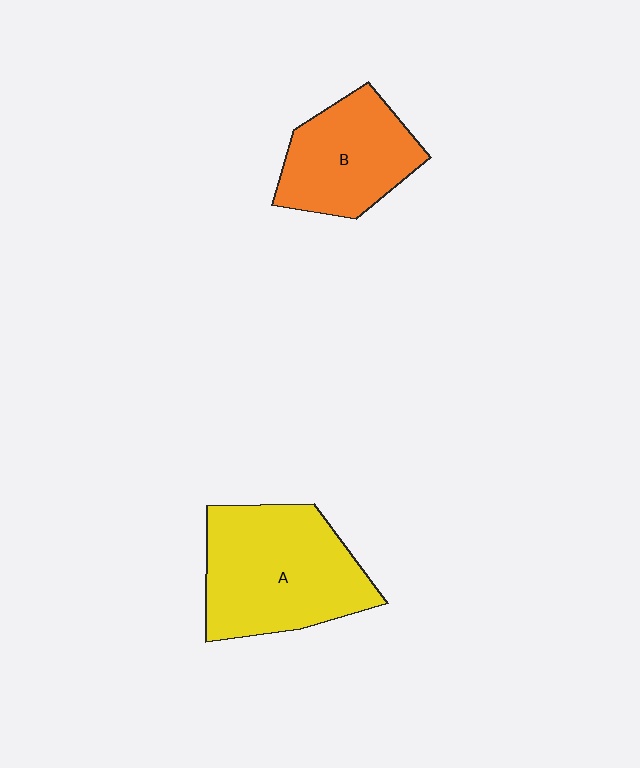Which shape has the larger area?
Shape A (yellow).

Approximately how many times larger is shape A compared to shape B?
Approximately 1.4 times.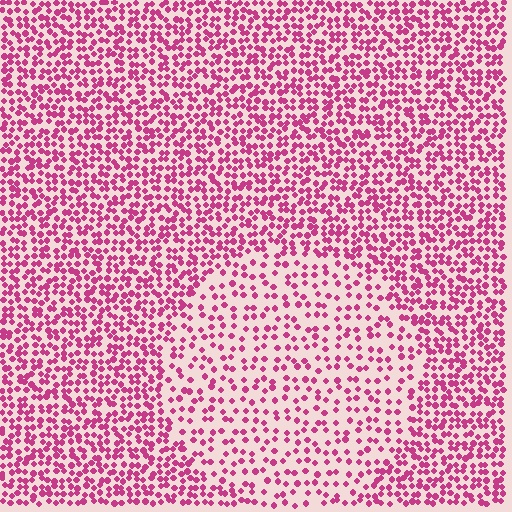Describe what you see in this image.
The image contains small magenta elements arranged at two different densities. A circle-shaped region is visible where the elements are less densely packed than the surrounding area.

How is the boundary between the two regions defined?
The boundary is defined by a change in element density (approximately 1.9x ratio). All elements are the same color, size, and shape.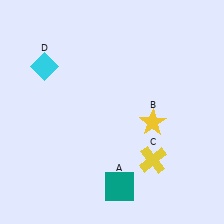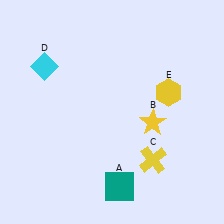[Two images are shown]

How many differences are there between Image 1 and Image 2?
There is 1 difference between the two images.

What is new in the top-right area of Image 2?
A yellow hexagon (E) was added in the top-right area of Image 2.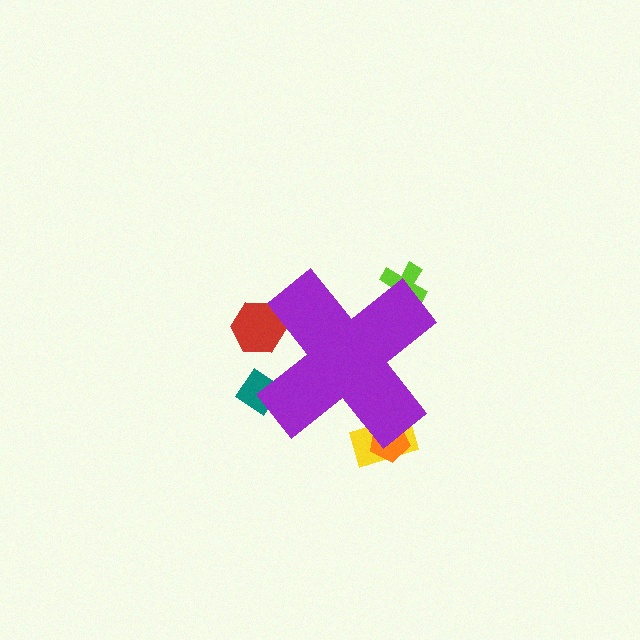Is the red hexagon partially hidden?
Yes, the red hexagon is partially hidden behind the purple cross.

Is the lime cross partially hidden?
Yes, the lime cross is partially hidden behind the purple cross.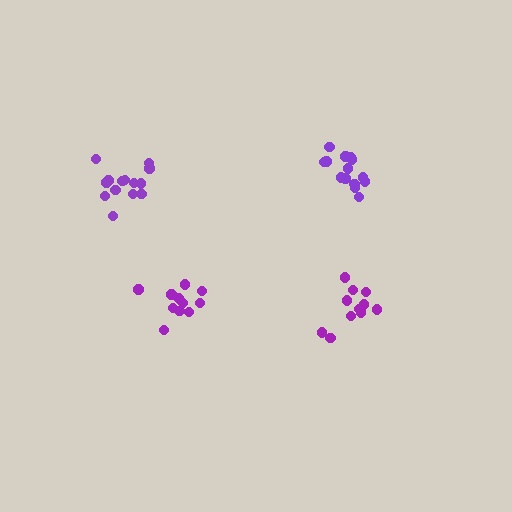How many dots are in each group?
Group 1: 11 dots, Group 2: 14 dots, Group 3: 16 dots, Group 4: 11 dots (52 total).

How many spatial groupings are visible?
There are 4 spatial groupings.